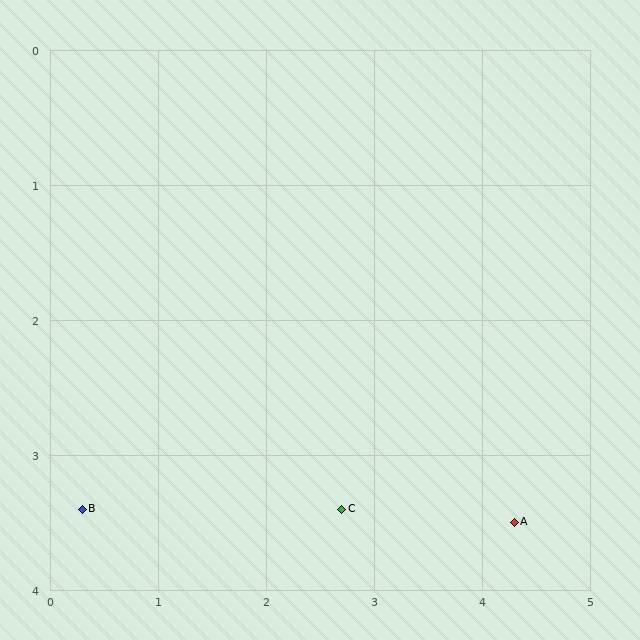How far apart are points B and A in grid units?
Points B and A are about 4.0 grid units apart.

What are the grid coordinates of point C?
Point C is at approximately (2.7, 3.4).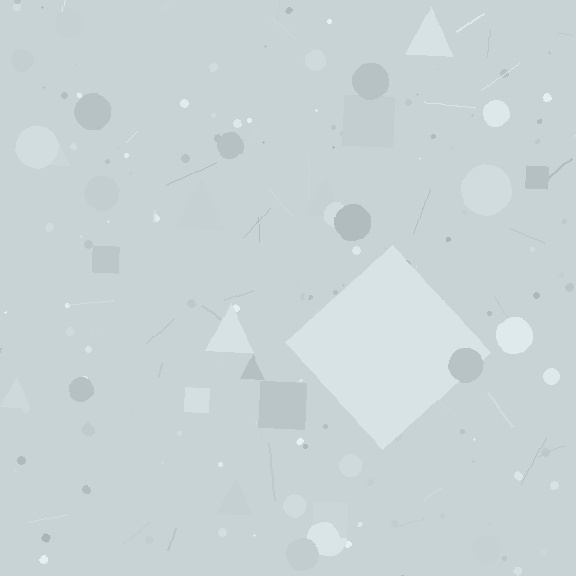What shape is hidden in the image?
A diamond is hidden in the image.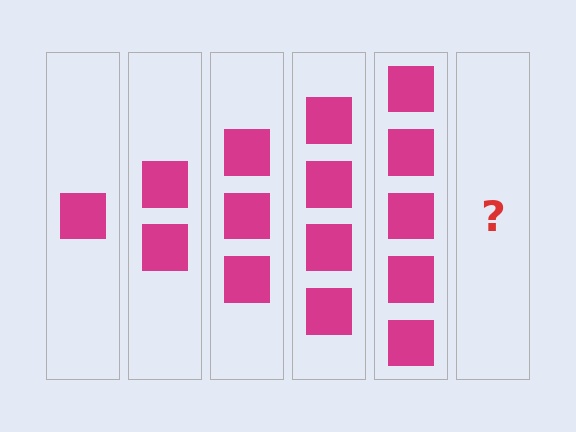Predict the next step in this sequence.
The next step is 6 squares.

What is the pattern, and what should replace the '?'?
The pattern is that each step adds one more square. The '?' should be 6 squares.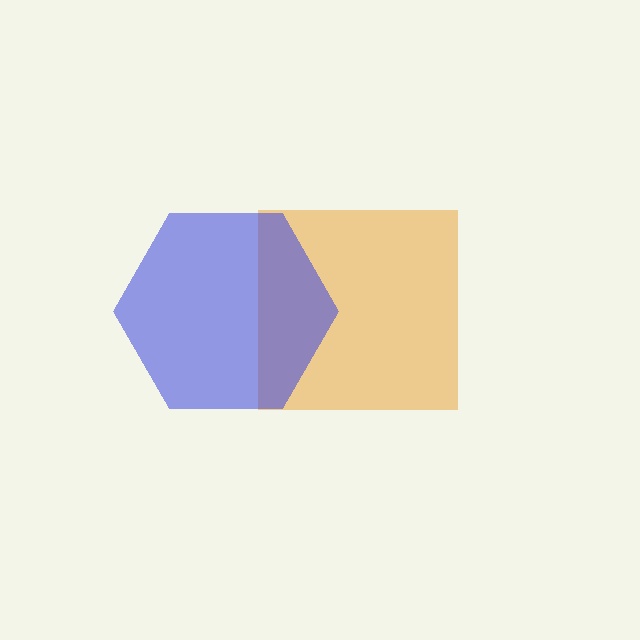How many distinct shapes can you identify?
There are 2 distinct shapes: an orange square, a blue hexagon.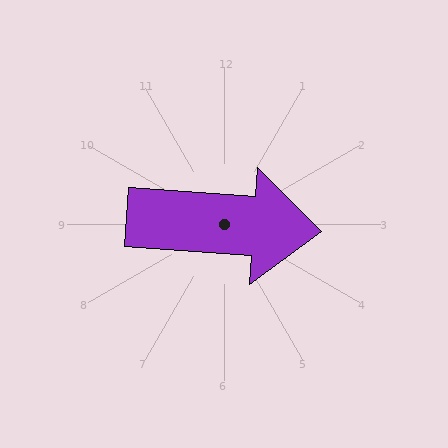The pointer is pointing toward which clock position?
Roughly 3 o'clock.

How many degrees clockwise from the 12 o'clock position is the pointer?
Approximately 94 degrees.